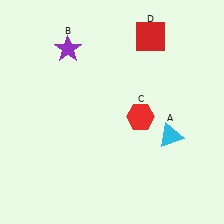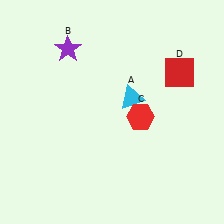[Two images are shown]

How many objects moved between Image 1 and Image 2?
2 objects moved between the two images.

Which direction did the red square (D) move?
The red square (D) moved down.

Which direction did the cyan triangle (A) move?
The cyan triangle (A) moved left.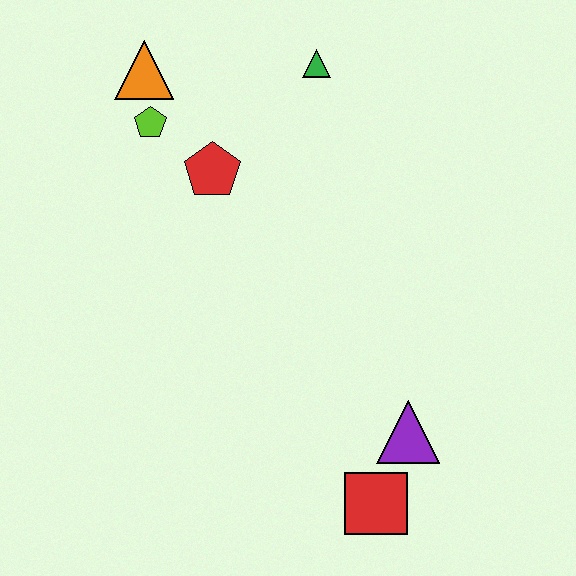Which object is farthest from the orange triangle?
The red square is farthest from the orange triangle.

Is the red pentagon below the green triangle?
Yes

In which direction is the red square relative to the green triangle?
The red square is below the green triangle.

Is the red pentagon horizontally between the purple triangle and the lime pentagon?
Yes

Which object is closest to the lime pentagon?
The orange triangle is closest to the lime pentagon.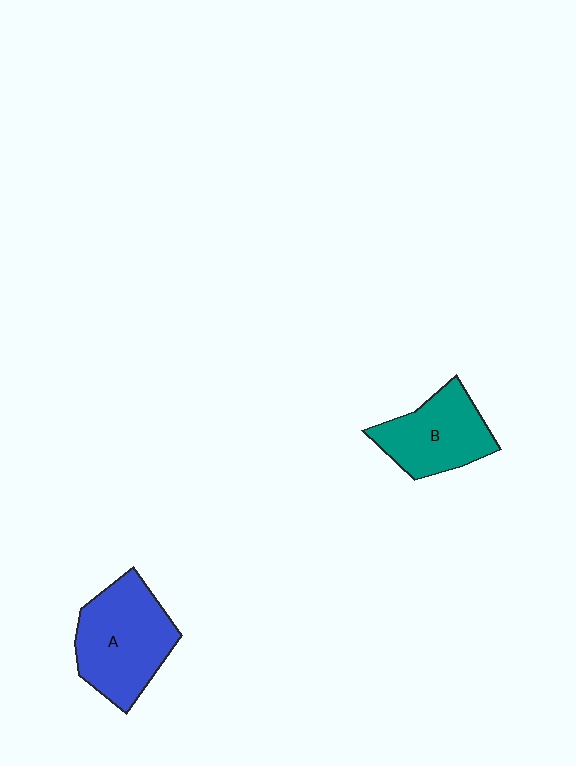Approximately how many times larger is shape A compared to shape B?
Approximately 1.3 times.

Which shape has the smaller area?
Shape B (teal).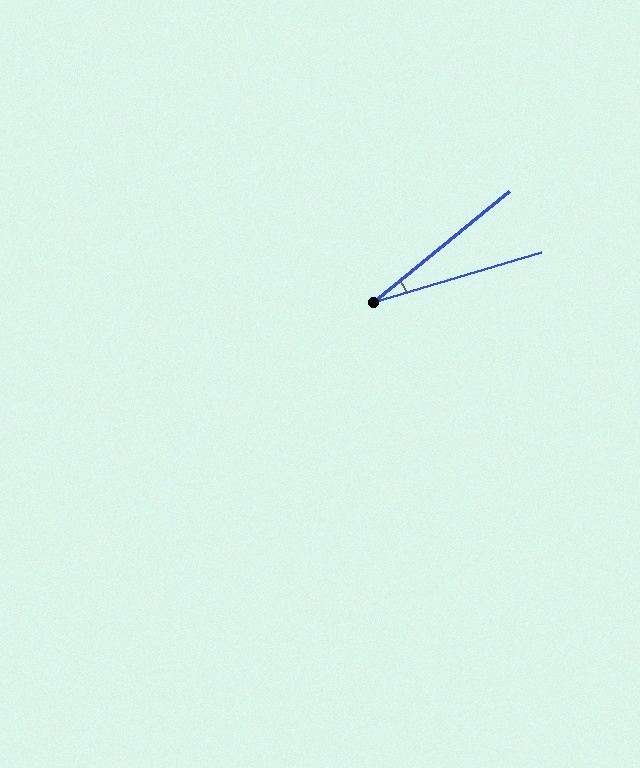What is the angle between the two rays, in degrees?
Approximately 23 degrees.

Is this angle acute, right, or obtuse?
It is acute.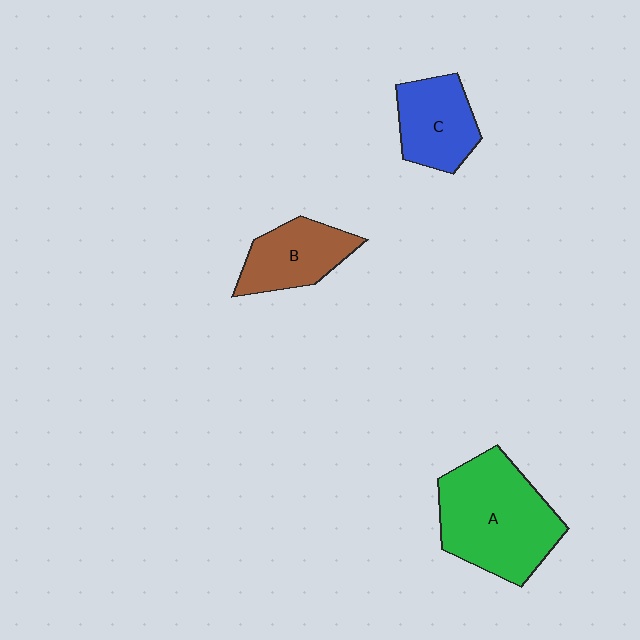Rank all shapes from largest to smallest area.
From largest to smallest: A (green), C (blue), B (brown).